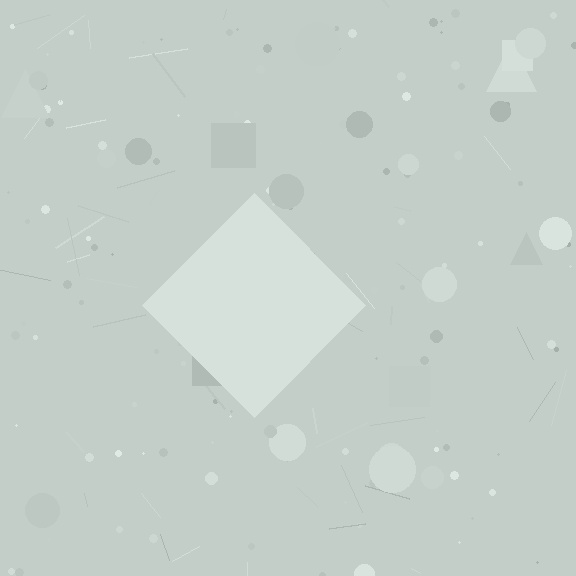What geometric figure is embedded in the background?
A diamond is embedded in the background.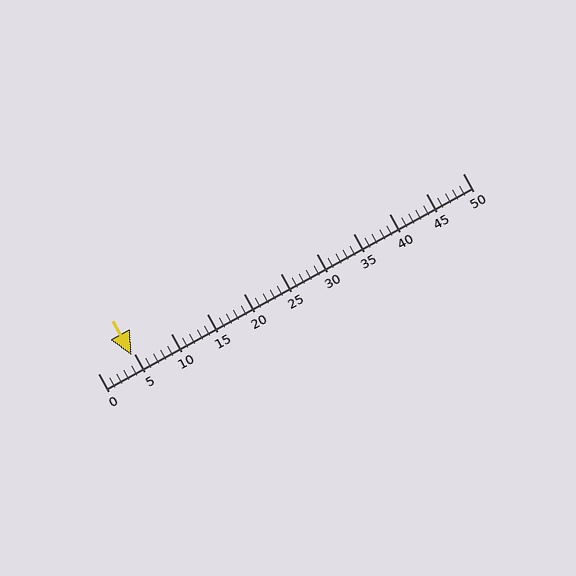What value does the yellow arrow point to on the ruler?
The yellow arrow points to approximately 5.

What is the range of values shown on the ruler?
The ruler shows values from 0 to 50.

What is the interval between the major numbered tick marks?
The major tick marks are spaced 5 units apart.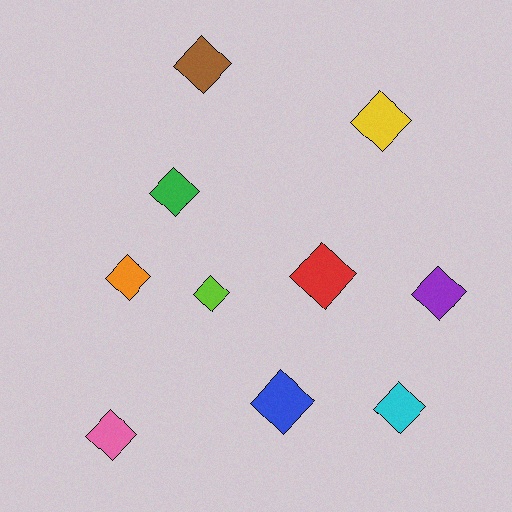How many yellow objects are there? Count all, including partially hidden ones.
There is 1 yellow object.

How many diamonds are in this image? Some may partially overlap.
There are 10 diamonds.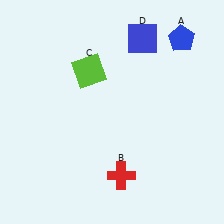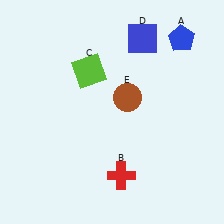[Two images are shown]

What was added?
A brown circle (E) was added in Image 2.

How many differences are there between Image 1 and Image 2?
There is 1 difference between the two images.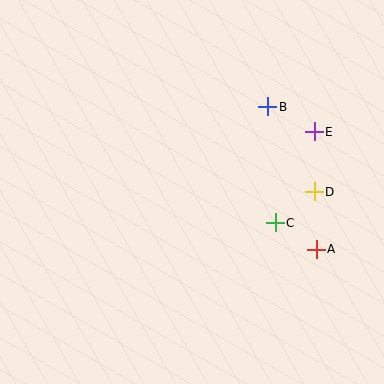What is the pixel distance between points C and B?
The distance between C and B is 116 pixels.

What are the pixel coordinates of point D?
Point D is at (314, 192).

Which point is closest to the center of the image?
Point C at (275, 223) is closest to the center.